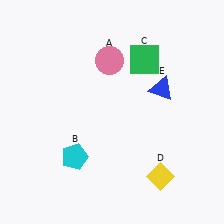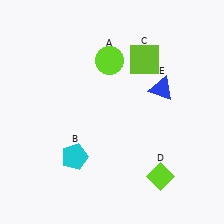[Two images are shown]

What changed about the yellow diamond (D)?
In Image 1, D is yellow. In Image 2, it changed to lime.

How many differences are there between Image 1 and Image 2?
There are 3 differences between the two images.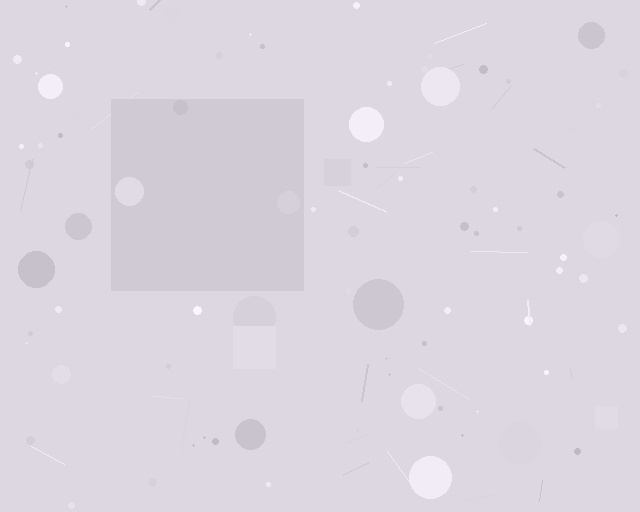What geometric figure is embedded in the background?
A square is embedded in the background.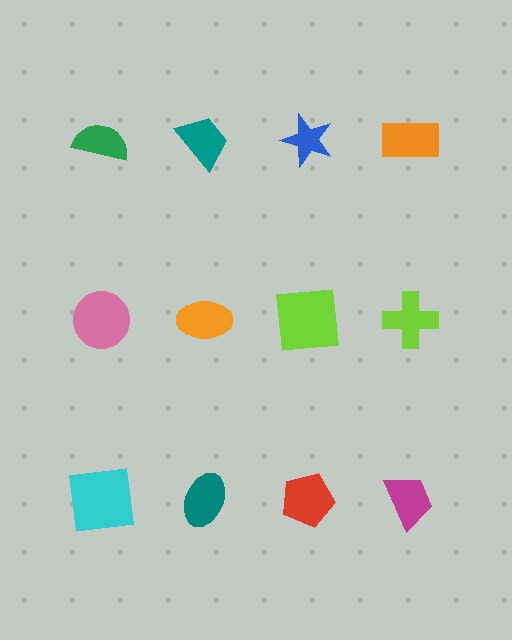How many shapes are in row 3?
4 shapes.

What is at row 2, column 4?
A lime cross.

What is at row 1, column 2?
A teal trapezoid.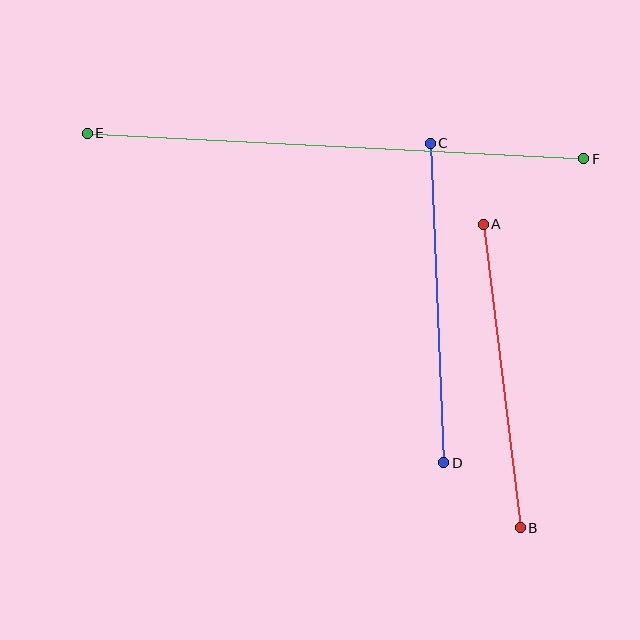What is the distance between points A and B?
The distance is approximately 306 pixels.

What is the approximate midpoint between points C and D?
The midpoint is at approximately (437, 303) pixels.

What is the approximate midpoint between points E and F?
The midpoint is at approximately (335, 146) pixels.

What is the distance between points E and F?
The distance is approximately 497 pixels.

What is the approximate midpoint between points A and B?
The midpoint is at approximately (502, 376) pixels.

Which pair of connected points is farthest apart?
Points E and F are farthest apart.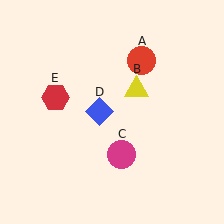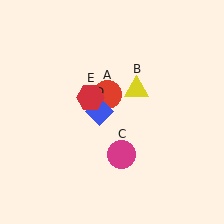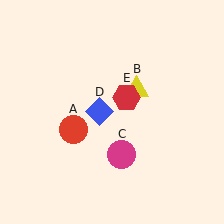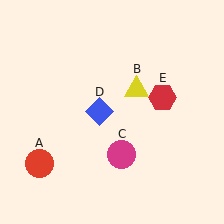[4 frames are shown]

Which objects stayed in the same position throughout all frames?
Yellow triangle (object B) and magenta circle (object C) and blue diamond (object D) remained stationary.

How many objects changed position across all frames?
2 objects changed position: red circle (object A), red hexagon (object E).